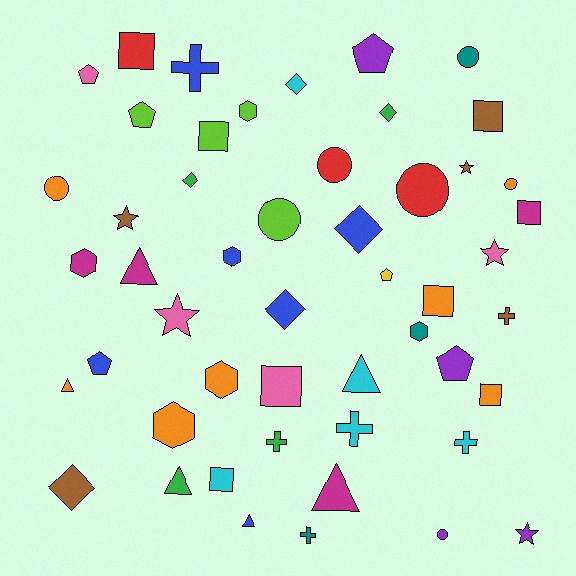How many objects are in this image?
There are 50 objects.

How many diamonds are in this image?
There are 6 diamonds.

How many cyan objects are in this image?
There are 5 cyan objects.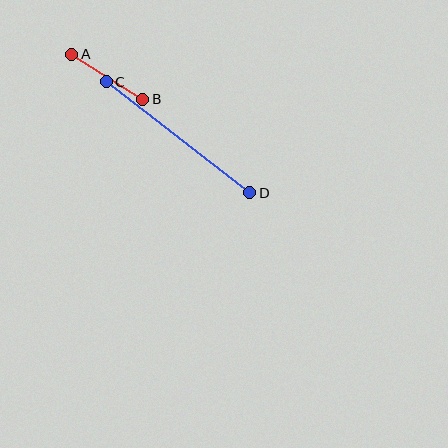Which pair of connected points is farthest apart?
Points C and D are farthest apart.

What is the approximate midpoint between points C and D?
The midpoint is at approximately (178, 137) pixels.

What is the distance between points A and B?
The distance is approximately 84 pixels.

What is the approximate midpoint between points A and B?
The midpoint is at approximately (107, 77) pixels.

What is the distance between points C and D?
The distance is approximately 182 pixels.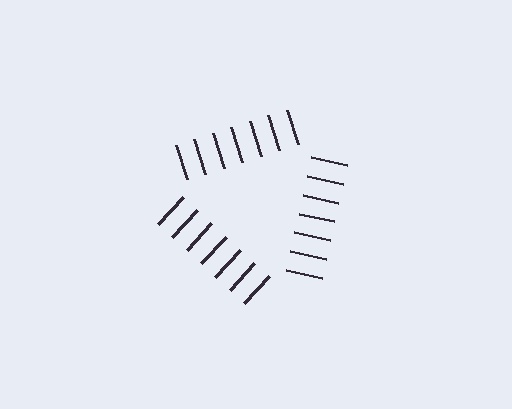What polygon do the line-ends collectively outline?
An illusory triangle — the line segments terminate on its edges but no continuous stroke is drawn.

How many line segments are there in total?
21 — 7 along each of the 3 edges.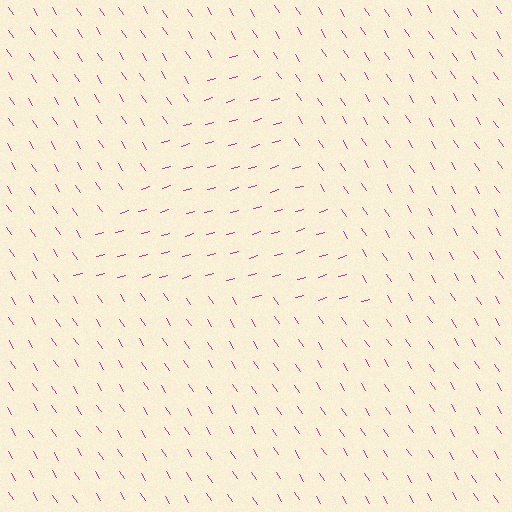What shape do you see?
I see a triangle.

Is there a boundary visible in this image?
Yes, there is a texture boundary formed by a change in line orientation.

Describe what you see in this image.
The image is filled with small magenta line segments. A triangle region in the image has lines oriented differently from the surrounding lines, creating a visible texture boundary.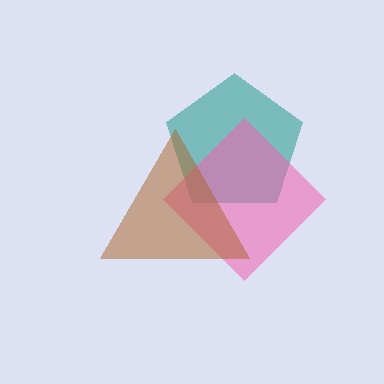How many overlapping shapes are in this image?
There are 3 overlapping shapes in the image.